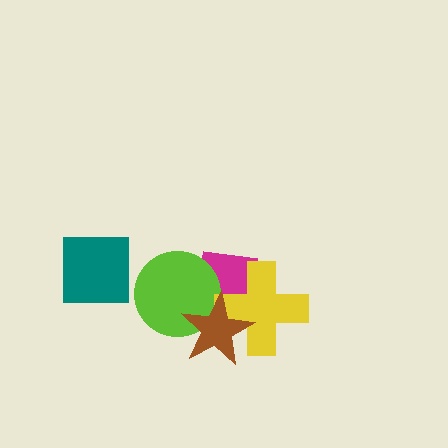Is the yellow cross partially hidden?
Yes, it is partially covered by another shape.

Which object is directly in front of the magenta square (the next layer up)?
The lime circle is directly in front of the magenta square.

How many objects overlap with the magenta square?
3 objects overlap with the magenta square.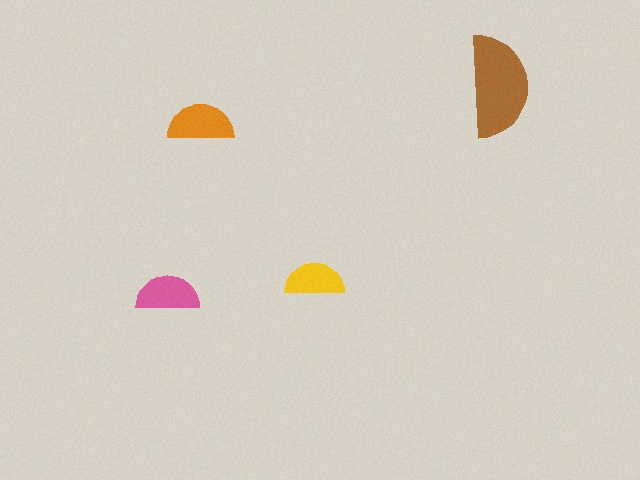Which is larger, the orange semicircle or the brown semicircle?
The brown one.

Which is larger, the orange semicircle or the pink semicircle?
The orange one.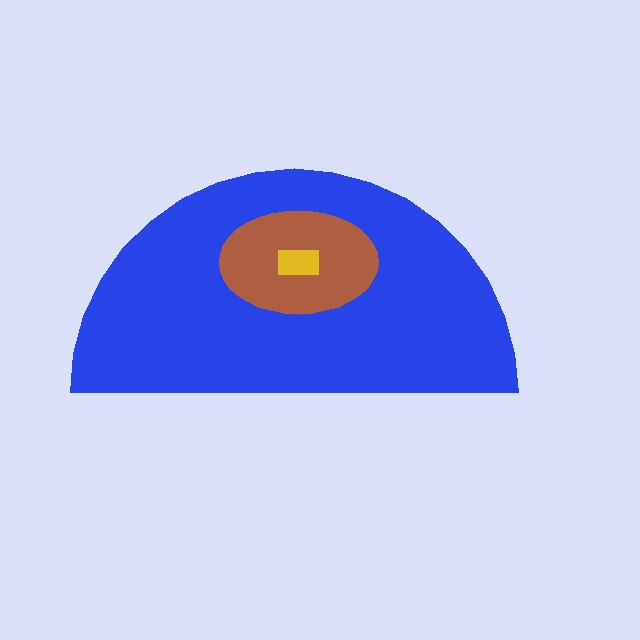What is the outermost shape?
The blue semicircle.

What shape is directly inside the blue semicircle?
The brown ellipse.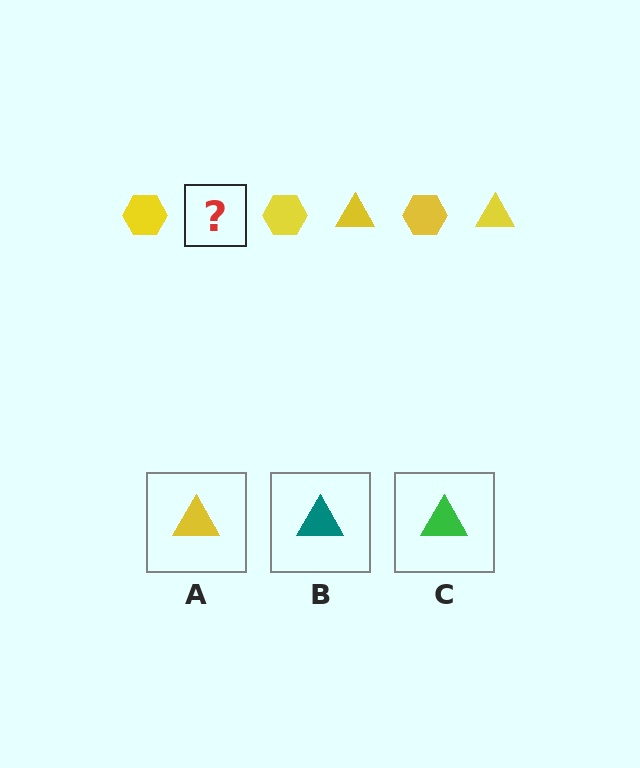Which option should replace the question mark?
Option A.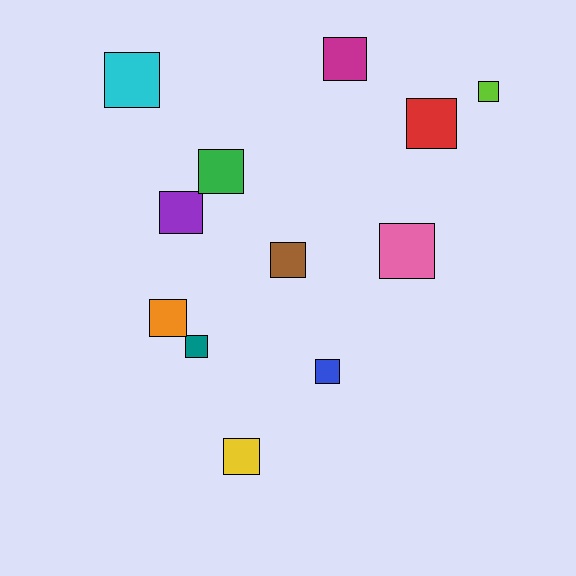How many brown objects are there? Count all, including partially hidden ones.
There is 1 brown object.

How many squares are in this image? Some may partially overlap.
There are 12 squares.